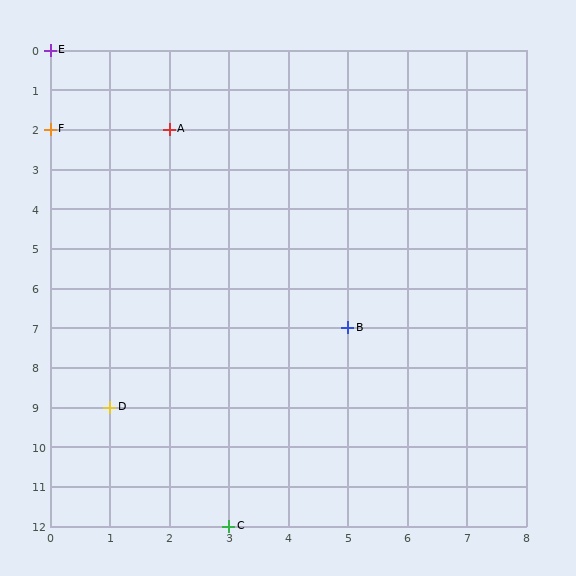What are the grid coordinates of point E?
Point E is at grid coordinates (0, 0).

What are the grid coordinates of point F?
Point F is at grid coordinates (0, 2).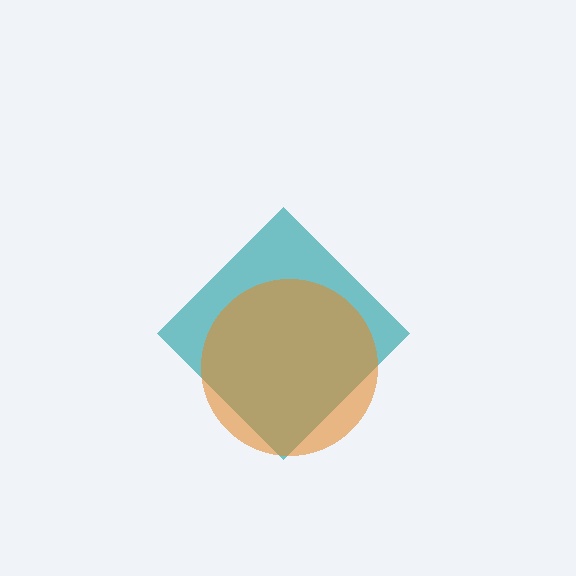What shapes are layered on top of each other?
The layered shapes are: a teal diamond, an orange circle.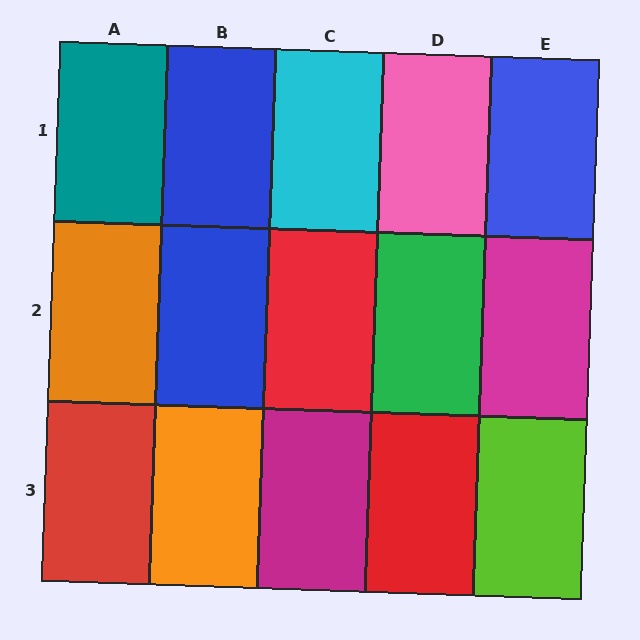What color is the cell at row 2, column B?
Blue.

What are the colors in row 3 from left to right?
Red, orange, magenta, red, lime.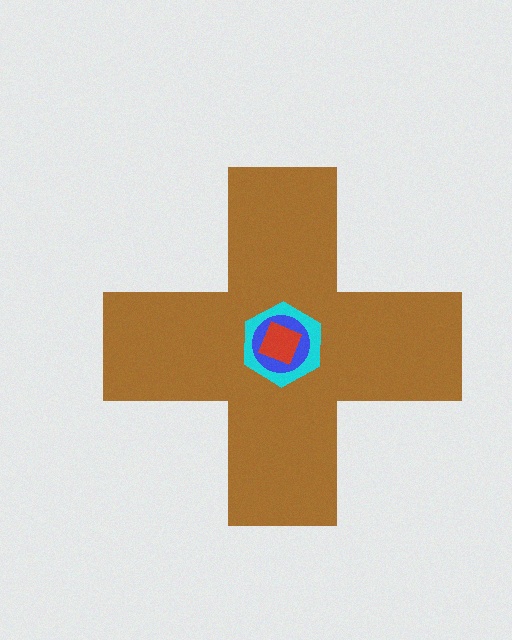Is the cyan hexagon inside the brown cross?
Yes.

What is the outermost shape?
The brown cross.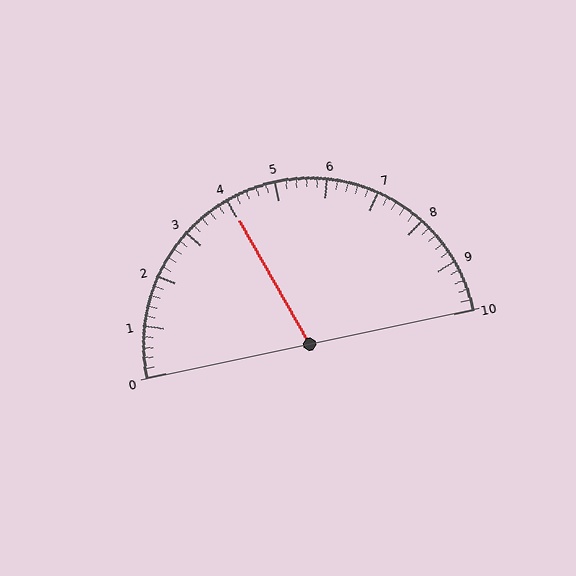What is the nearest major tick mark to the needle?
The nearest major tick mark is 4.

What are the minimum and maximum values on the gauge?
The gauge ranges from 0 to 10.